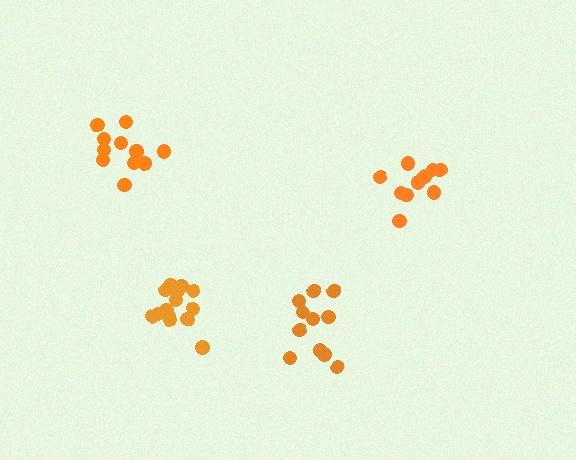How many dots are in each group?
Group 1: 14 dots, Group 2: 10 dots, Group 3: 12 dots, Group 4: 11 dots (47 total).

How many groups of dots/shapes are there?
There are 4 groups.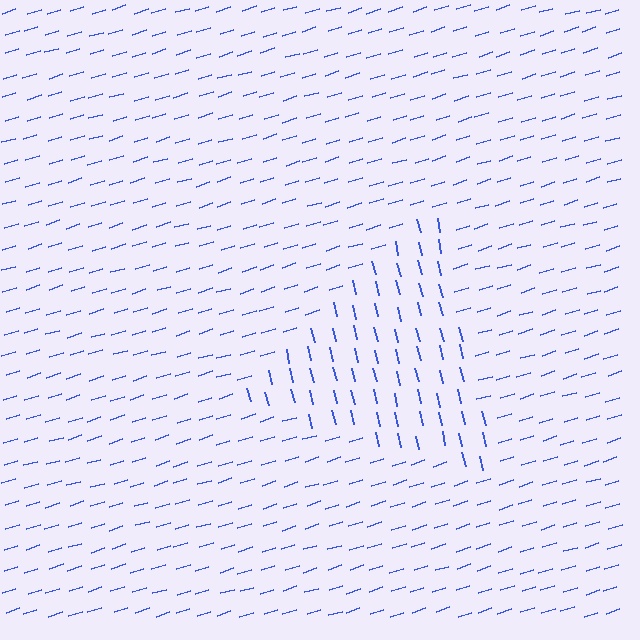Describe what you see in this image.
The image is filled with small blue line segments. A triangle region in the image has lines oriented differently from the surrounding lines, creating a visible texture boundary.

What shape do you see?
I see a triangle.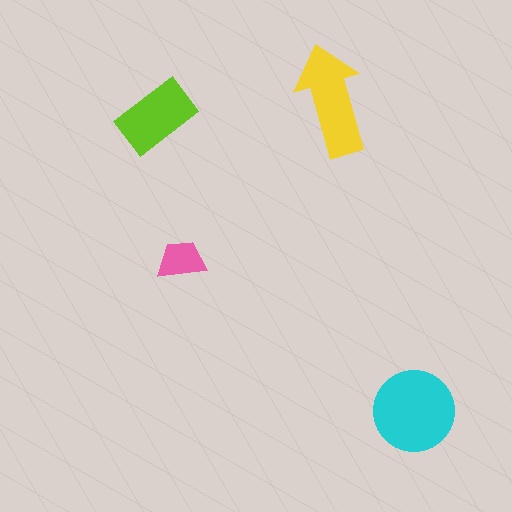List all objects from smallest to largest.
The pink trapezoid, the lime rectangle, the yellow arrow, the cyan circle.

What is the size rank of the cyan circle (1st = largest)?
1st.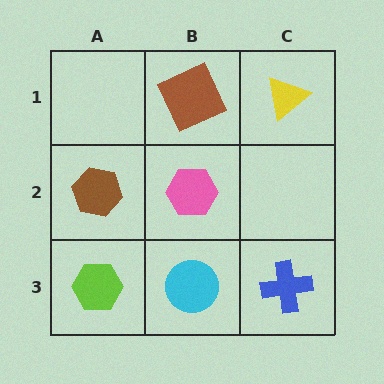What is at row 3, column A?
A lime hexagon.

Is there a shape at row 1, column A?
No, that cell is empty.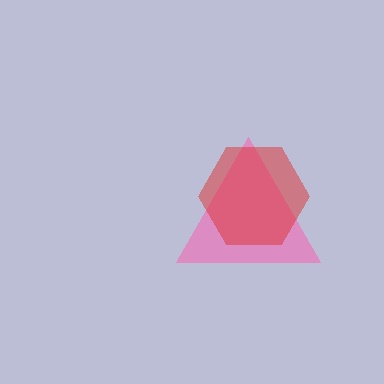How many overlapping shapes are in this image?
There are 2 overlapping shapes in the image.